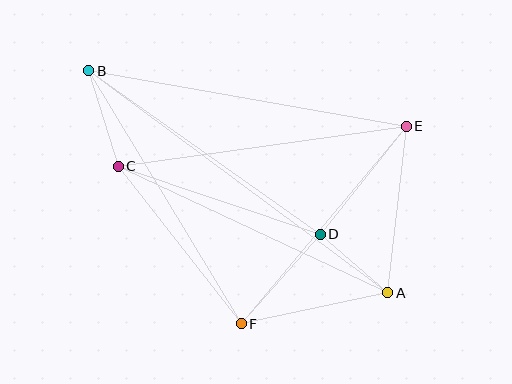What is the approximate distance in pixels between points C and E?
The distance between C and E is approximately 291 pixels.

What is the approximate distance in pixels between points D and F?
The distance between D and F is approximately 120 pixels.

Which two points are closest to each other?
Points A and D are closest to each other.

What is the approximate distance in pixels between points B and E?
The distance between B and E is approximately 322 pixels.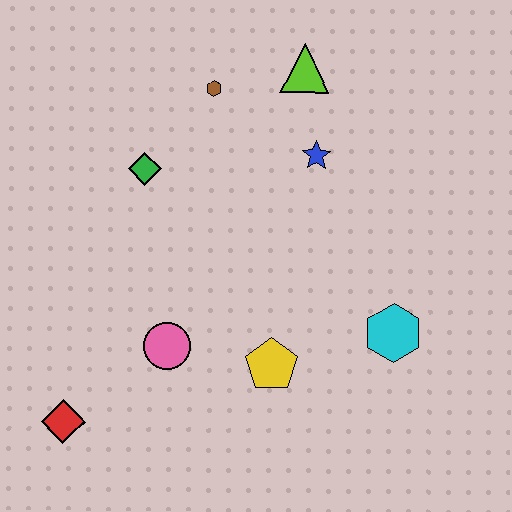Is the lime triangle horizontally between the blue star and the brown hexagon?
Yes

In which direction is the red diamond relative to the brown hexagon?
The red diamond is below the brown hexagon.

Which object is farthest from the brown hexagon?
The red diamond is farthest from the brown hexagon.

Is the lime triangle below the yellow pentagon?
No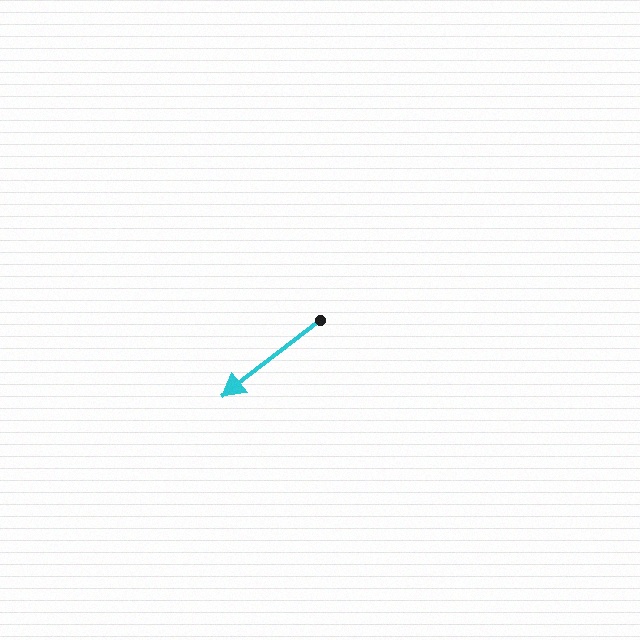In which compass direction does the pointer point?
Southwest.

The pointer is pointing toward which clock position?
Roughly 8 o'clock.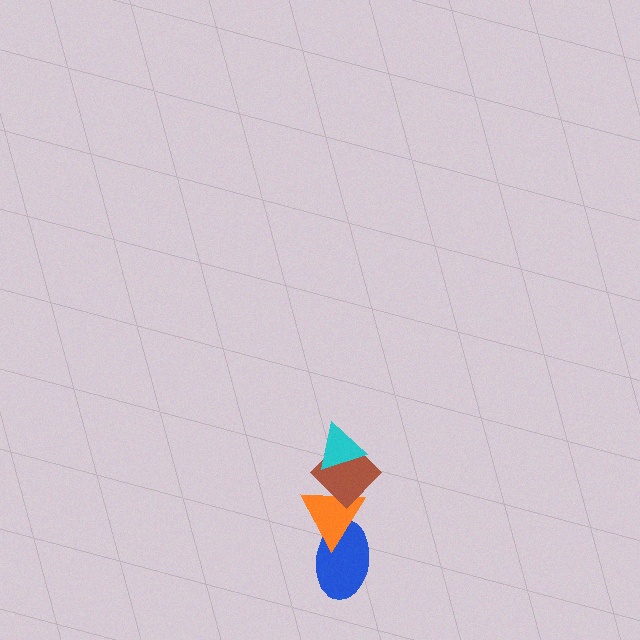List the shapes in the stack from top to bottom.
From top to bottom: the cyan triangle, the brown diamond, the orange triangle, the blue ellipse.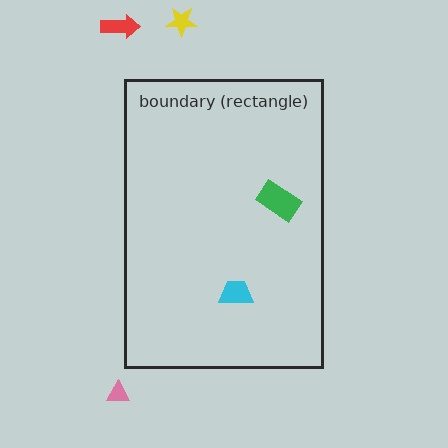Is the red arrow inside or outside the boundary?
Outside.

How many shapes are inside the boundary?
2 inside, 3 outside.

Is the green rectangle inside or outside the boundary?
Inside.